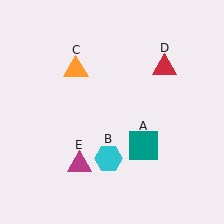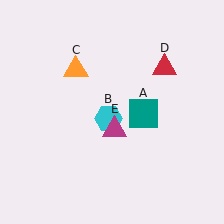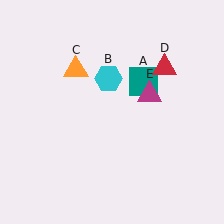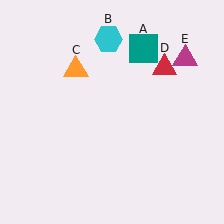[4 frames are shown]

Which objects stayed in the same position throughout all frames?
Orange triangle (object C) and red triangle (object D) remained stationary.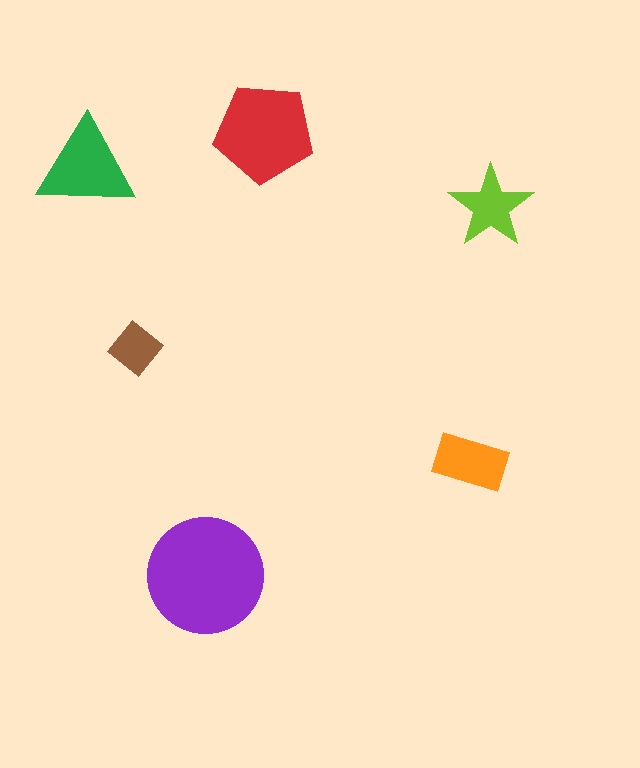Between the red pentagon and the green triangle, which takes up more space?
The red pentagon.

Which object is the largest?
The purple circle.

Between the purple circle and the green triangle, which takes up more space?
The purple circle.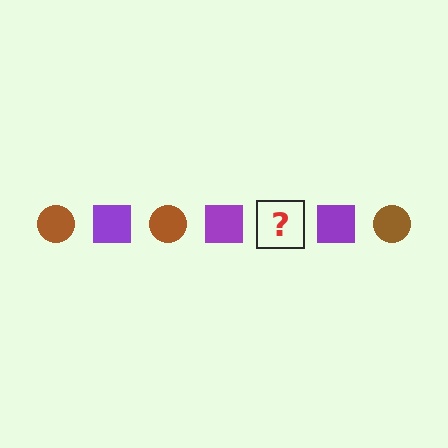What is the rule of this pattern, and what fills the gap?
The rule is that the pattern alternates between brown circle and purple square. The gap should be filled with a brown circle.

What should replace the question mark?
The question mark should be replaced with a brown circle.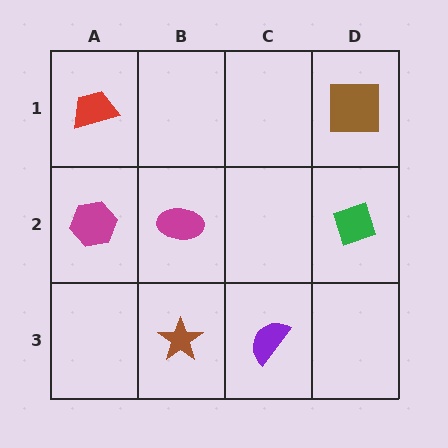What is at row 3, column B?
A brown star.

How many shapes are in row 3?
2 shapes.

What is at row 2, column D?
A green diamond.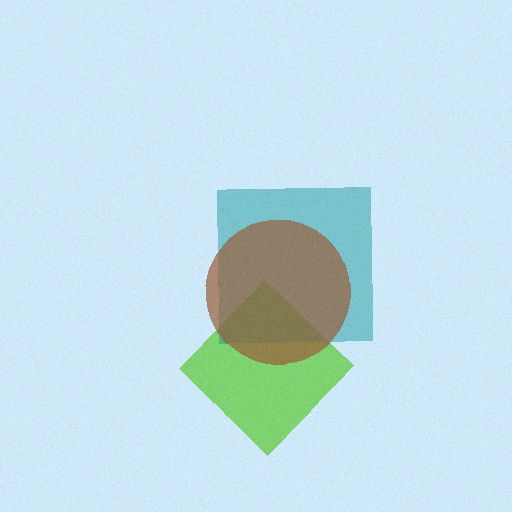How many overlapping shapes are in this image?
There are 3 overlapping shapes in the image.